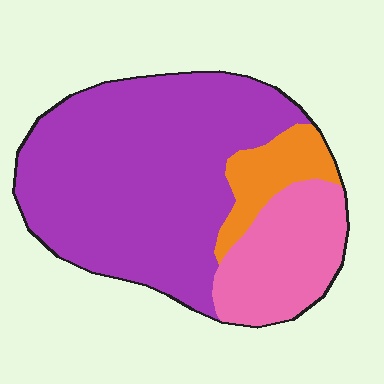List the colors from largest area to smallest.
From largest to smallest: purple, pink, orange.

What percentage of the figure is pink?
Pink takes up about one fifth (1/5) of the figure.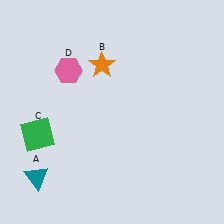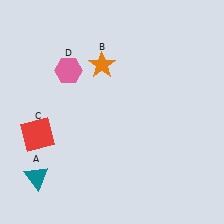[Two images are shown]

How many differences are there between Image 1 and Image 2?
There is 1 difference between the two images.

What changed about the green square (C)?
In Image 1, C is green. In Image 2, it changed to red.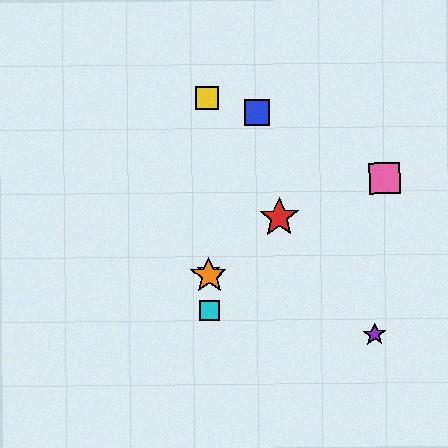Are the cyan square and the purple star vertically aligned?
No, the cyan square is at x≈209 and the purple star is at x≈374.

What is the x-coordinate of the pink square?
The pink square is at x≈385.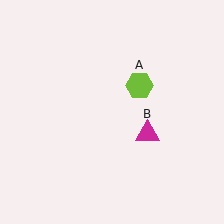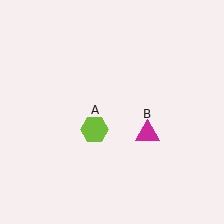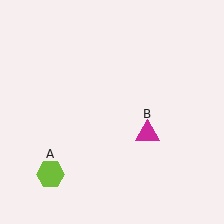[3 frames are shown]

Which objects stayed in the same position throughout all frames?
Magenta triangle (object B) remained stationary.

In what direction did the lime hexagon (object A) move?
The lime hexagon (object A) moved down and to the left.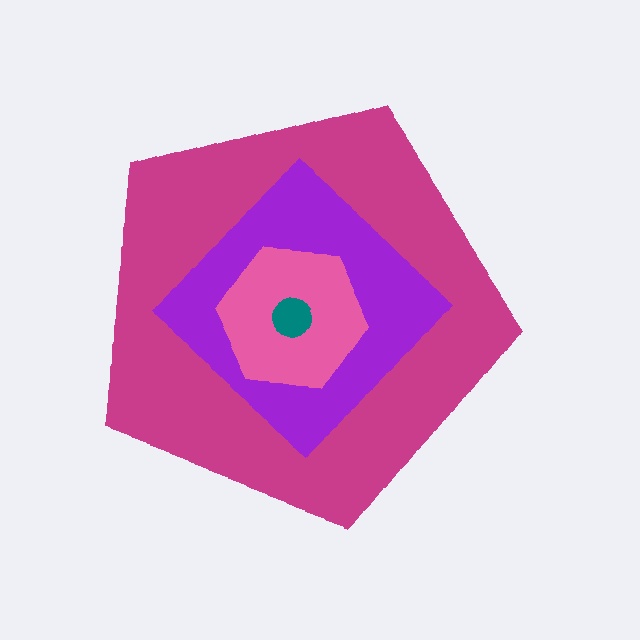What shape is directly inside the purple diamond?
The pink hexagon.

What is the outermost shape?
The magenta pentagon.